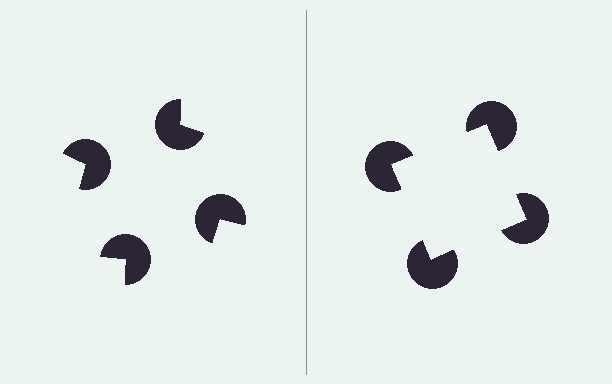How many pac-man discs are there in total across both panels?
8 — 4 on each side.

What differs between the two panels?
The pac-man discs are positioned identically on both sides; only the wedge orientations differ. On the right they align to a square; on the left they are misaligned.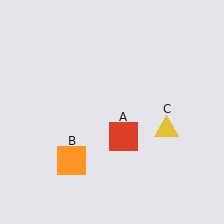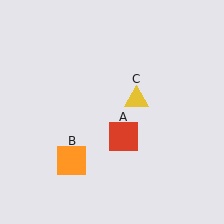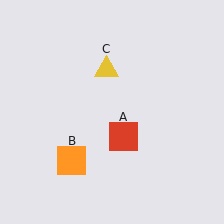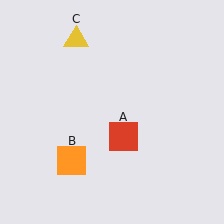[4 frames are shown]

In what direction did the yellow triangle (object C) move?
The yellow triangle (object C) moved up and to the left.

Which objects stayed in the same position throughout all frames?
Red square (object A) and orange square (object B) remained stationary.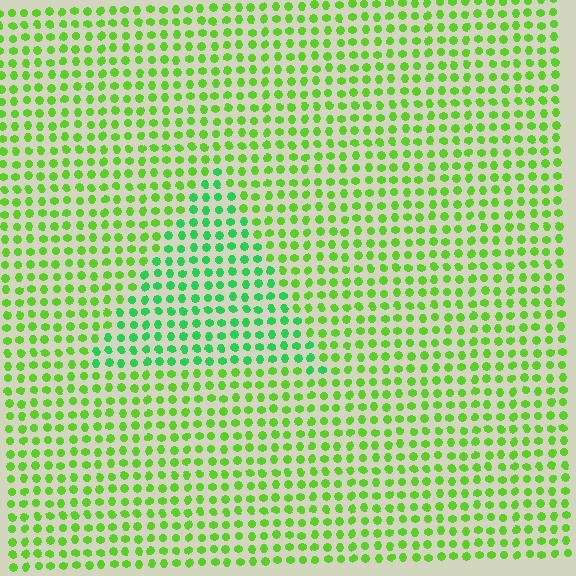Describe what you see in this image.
The image is filled with small lime elements in a uniform arrangement. A triangle-shaped region is visible where the elements are tinted to a slightly different hue, forming a subtle color boundary.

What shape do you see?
I see a triangle.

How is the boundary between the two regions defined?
The boundary is defined purely by a slight shift in hue (about 34 degrees). Spacing, size, and orientation are identical on both sides.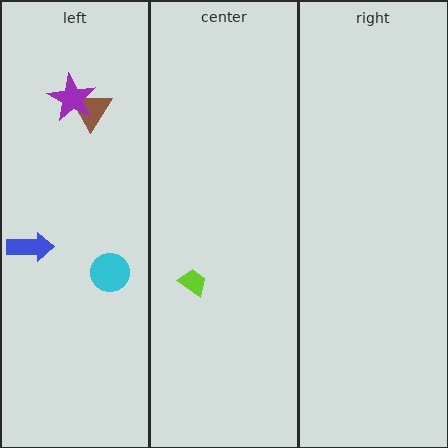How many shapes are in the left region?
4.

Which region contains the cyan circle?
The left region.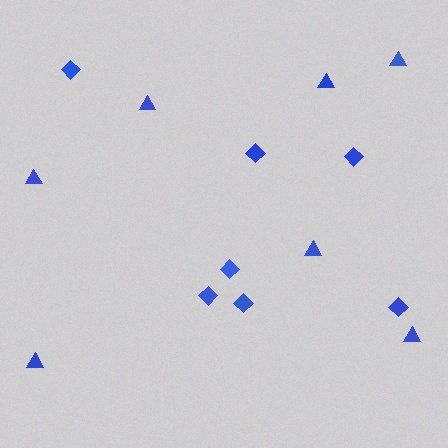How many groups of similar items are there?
There are 2 groups: one group of diamonds (7) and one group of triangles (7).